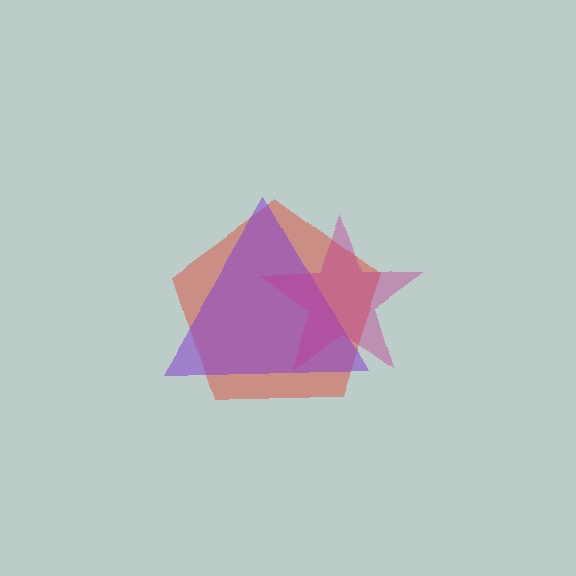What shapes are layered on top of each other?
The layered shapes are: a red pentagon, a purple triangle, a magenta star.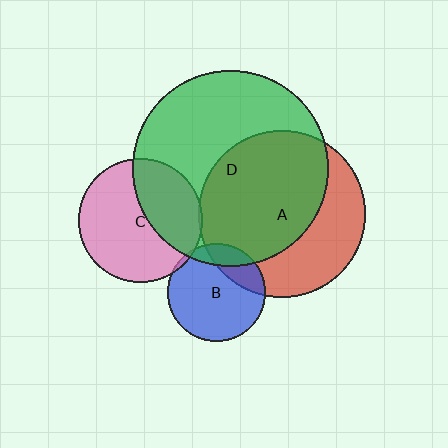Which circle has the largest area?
Circle D (green).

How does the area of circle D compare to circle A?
Approximately 1.4 times.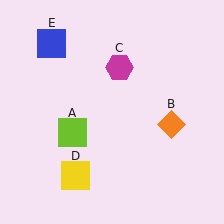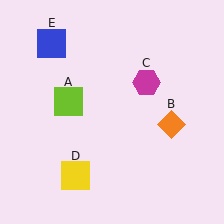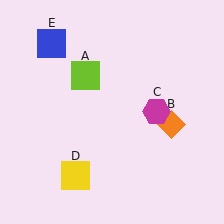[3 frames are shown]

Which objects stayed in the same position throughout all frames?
Orange diamond (object B) and yellow square (object D) and blue square (object E) remained stationary.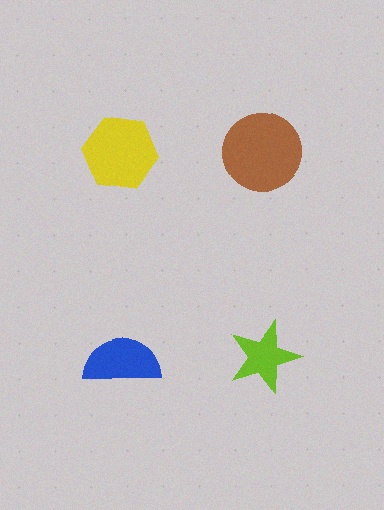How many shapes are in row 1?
2 shapes.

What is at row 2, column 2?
A lime star.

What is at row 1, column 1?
A yellow hexagon.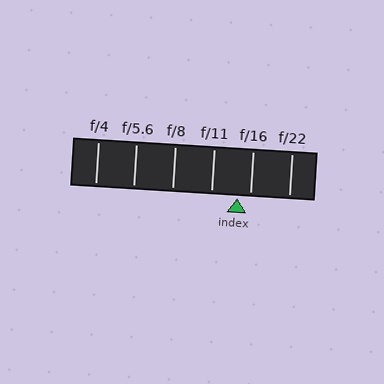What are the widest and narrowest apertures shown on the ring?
The widest aperture shown is f/4 and the narrowest is f/22.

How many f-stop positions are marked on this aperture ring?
There are 6 f-stop positions marked.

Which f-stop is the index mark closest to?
The index mark is closest to f/16.